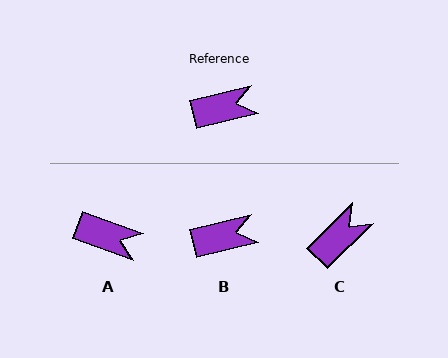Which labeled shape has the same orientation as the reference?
B.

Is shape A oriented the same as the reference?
No, it is off by about 34 degrees.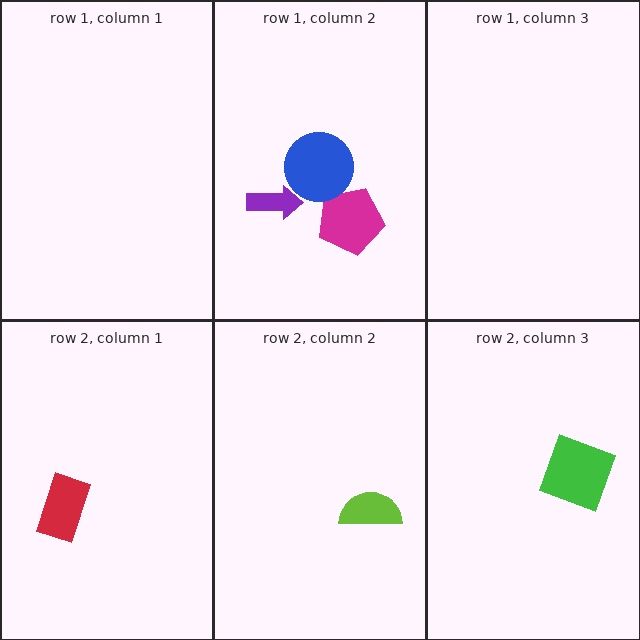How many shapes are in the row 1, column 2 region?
3.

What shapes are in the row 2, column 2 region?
The lime semicircle.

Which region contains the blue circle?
The row 1, column 2 region.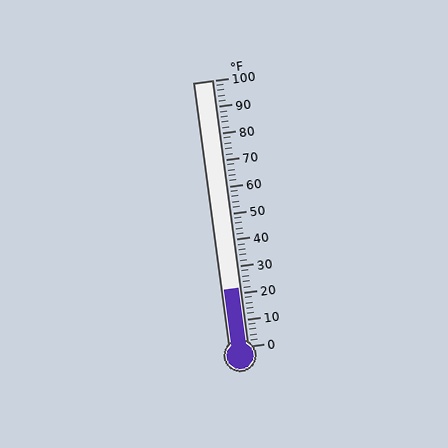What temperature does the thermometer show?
The thermometer shows approximately 22°F.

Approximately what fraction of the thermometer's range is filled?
The thermometer is filled to approximately 20% of its range.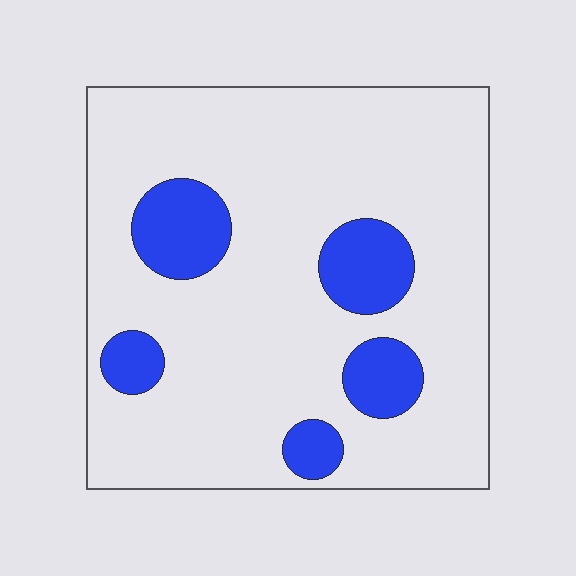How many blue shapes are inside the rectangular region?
5.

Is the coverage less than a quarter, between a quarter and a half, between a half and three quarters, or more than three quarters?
Less than a quarter.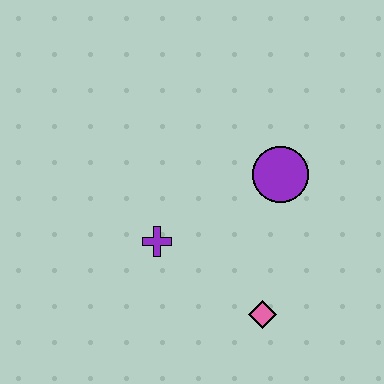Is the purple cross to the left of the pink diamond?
Yes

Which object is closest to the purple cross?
The pink diamond is closest to the purple cross.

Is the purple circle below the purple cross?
No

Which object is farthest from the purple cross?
The purple circle is farthest from the purple cross.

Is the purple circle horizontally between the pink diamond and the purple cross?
No